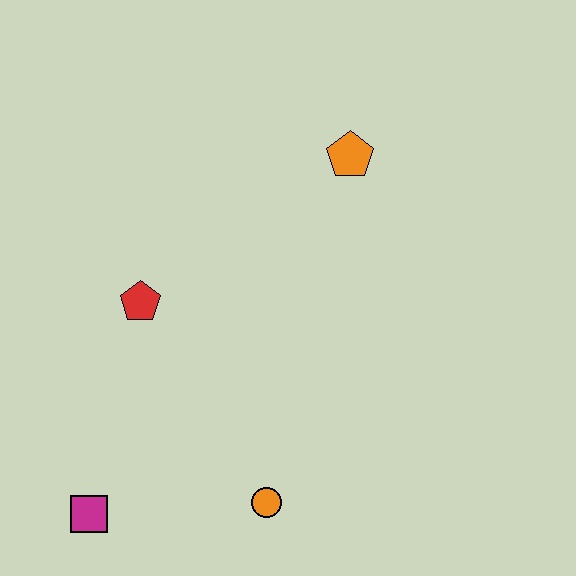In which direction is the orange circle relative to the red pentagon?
The orange circle is below the red pentagon.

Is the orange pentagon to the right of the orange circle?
Yes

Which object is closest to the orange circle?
The magenta square is closest to the orange circle.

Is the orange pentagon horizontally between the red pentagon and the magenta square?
No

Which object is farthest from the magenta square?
The orange pentagon is farthest from the magenta square.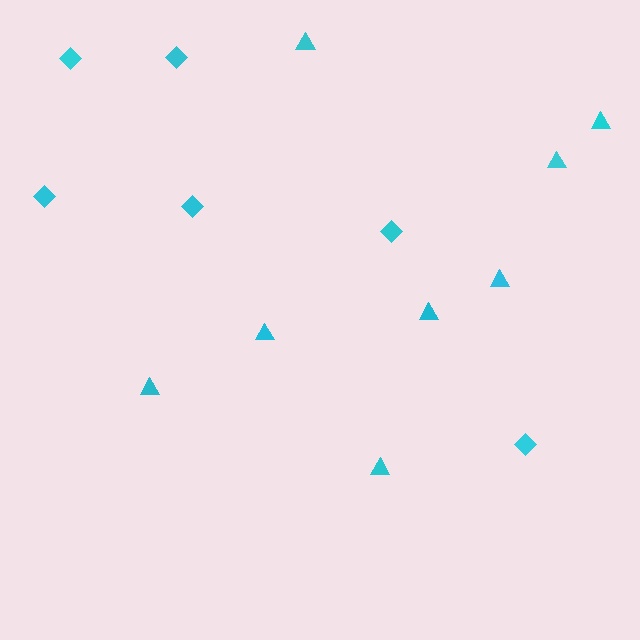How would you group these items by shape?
There are 2 groups: one group of diamonds (6) and one group of triangles (8).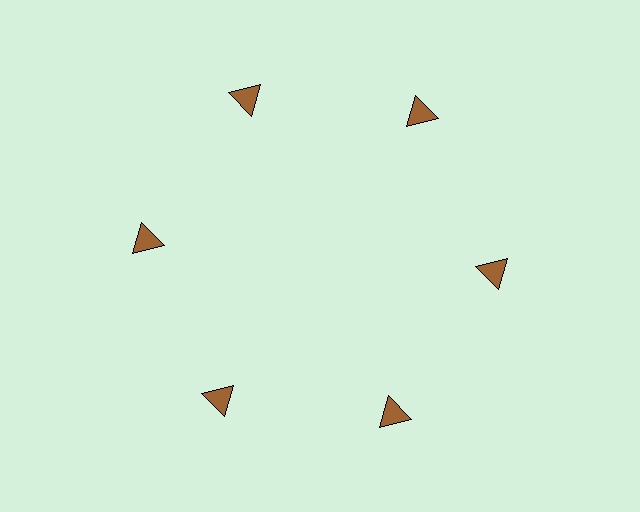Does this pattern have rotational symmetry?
Yes, this pattern has 6-fold rotational symmetry. It looks the same after rotating 60 degrees around the center.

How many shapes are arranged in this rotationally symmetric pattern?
There are 6 shapes, arranged in 6 groups of 1.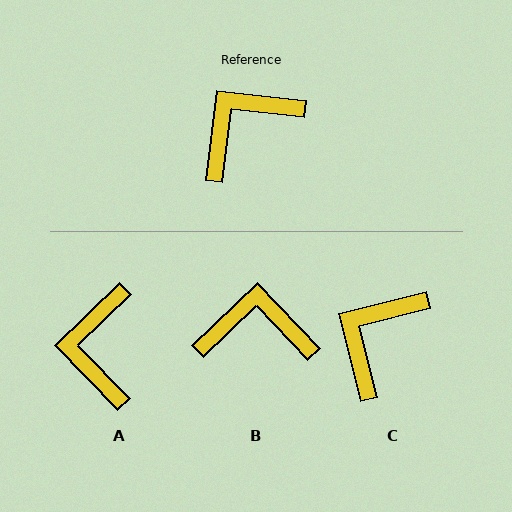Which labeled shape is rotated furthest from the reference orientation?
A, about 51 degrees away.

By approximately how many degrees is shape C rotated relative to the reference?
Approximately 21 degrees counter-clockwise.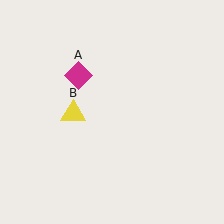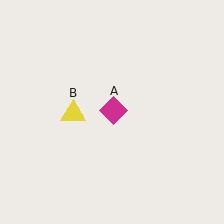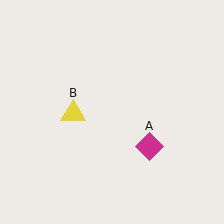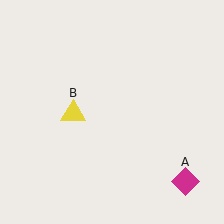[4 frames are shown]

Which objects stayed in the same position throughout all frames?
Yellow triangle (object B) remained stationary.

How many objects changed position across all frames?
1 object changed position: magenta diamond (object A).